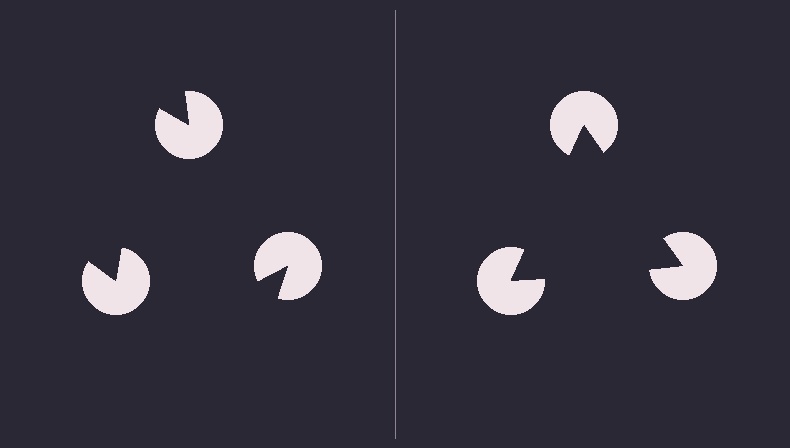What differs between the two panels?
The pac-man discs are positioned identically on both sides; only the wedge orientations differ. On the right they align to a triangle; on the left they are misaligned.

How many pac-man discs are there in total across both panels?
6 — 3 on each side.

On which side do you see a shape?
An illusory triangle appears on the right side. On the left side the wedge cuts are rotated, so no coherent shape forms.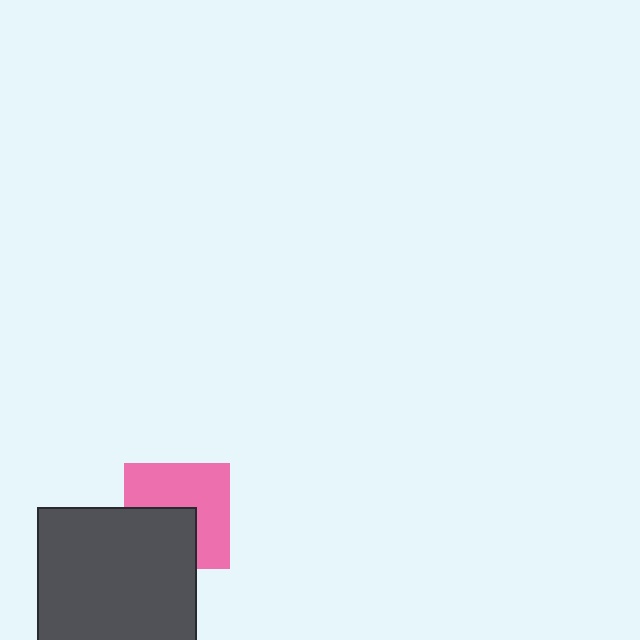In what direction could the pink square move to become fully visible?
The pink square could move toward the upper-right. That would shift it out from behind the dark gray square entirely.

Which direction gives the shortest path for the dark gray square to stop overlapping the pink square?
Moving toward the lower-left gives the shortest separation.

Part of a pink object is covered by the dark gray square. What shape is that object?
It is a square.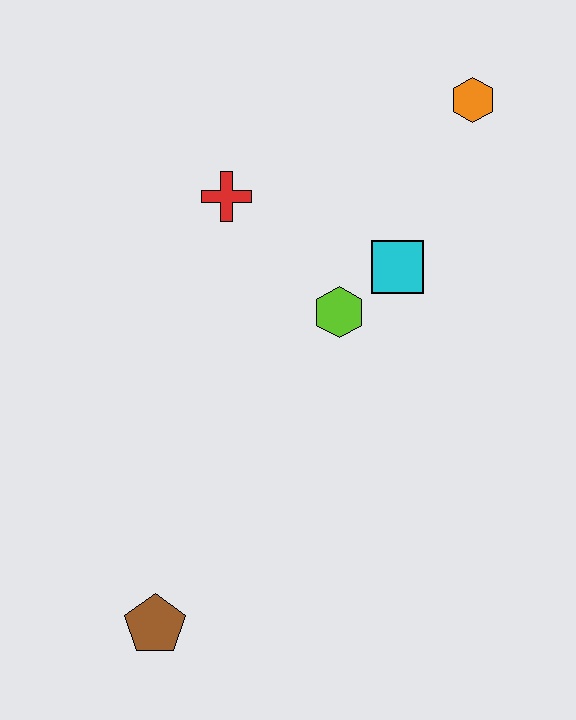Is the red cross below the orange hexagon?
Yes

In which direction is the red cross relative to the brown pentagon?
The red cross is above the brown pentagon.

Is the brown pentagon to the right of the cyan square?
No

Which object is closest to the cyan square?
The lime hexagon is closest to the cyan square.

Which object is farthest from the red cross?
The brown pentagon is farthest from the red cross.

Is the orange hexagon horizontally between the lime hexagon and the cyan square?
No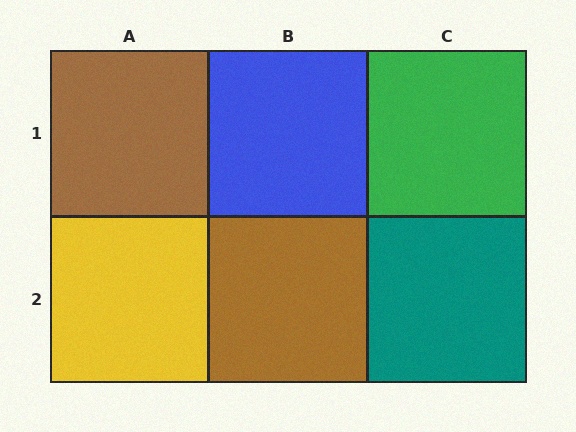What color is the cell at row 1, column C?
Green.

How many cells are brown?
2 cells are brown.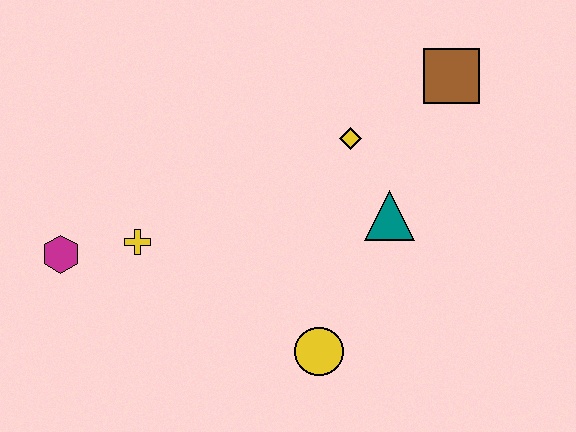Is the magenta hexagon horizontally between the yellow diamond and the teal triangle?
No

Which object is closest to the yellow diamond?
The teal triangle is closest to the yellow diamond.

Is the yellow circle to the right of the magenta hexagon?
Yes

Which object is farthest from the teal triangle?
The magenta hexagon is farthest from the teal triangle.